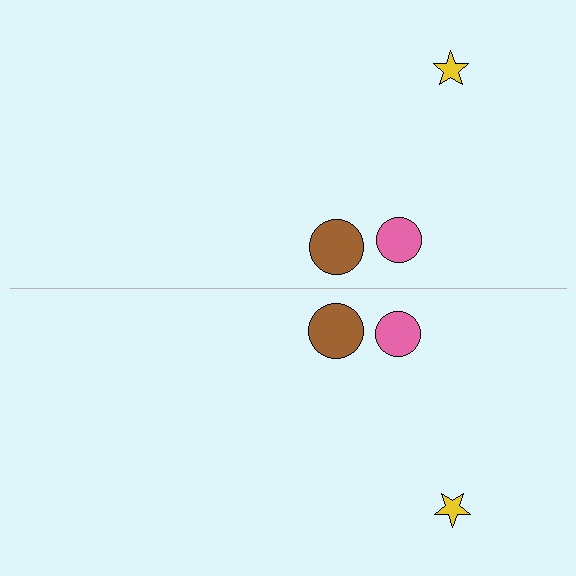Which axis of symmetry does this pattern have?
The pattern has a horizontal axis of symmetry running through the center of the image.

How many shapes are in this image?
There are 6 shapes in this image.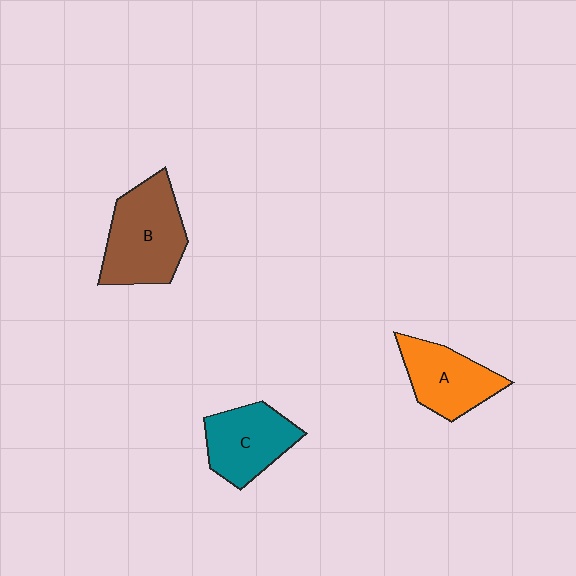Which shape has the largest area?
Shape B (brown).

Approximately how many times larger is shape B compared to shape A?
Approximately 1.3 times.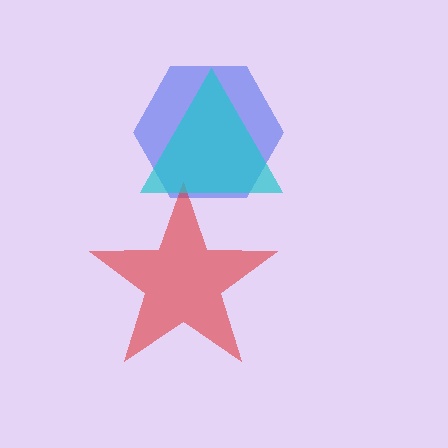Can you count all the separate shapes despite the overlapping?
Yes, there are 3 separate shapes.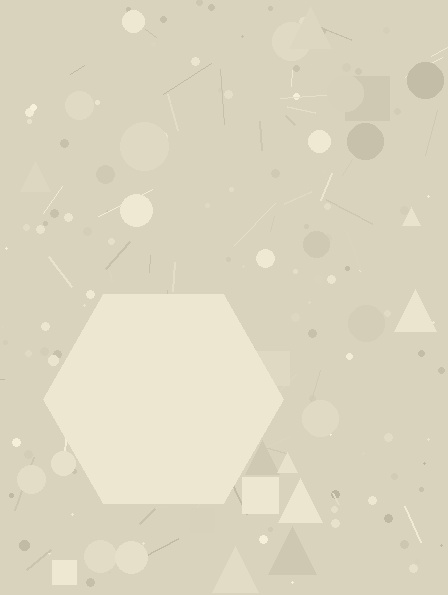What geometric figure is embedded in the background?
A hexagon is embedded in the background.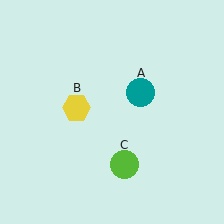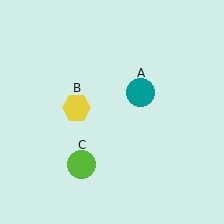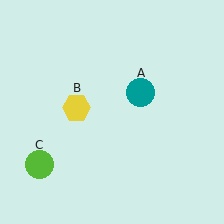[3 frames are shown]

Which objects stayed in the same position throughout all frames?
Teal circle (object A) and yellow hexagon (object B) remained stationary.